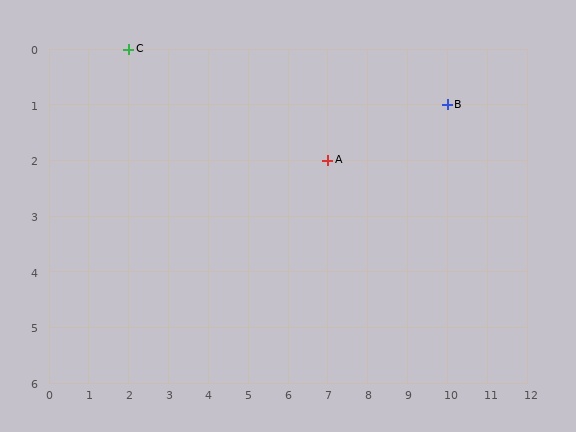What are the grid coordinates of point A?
Point A is at grid coordinates (7, 2).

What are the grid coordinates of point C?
Point C is at grid coordinates (2, 0).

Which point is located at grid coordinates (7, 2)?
Point A is at (7, 2).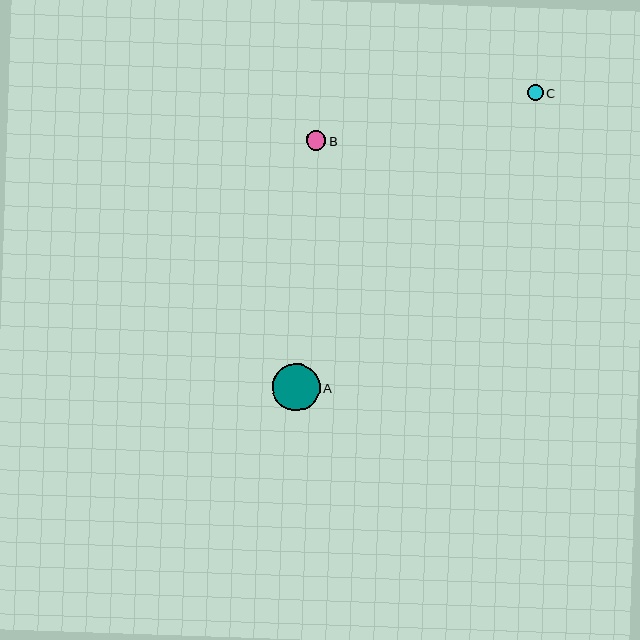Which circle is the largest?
Circle A is the largest with a size of approximately 48 pixels.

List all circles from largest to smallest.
From largest to smallest: A, B, C.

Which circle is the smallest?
Circle C is the smallest with a size of approximately 15 pixels.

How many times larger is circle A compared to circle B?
Circle A is approximately 2.4 times the size of circle B.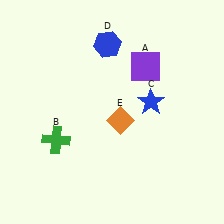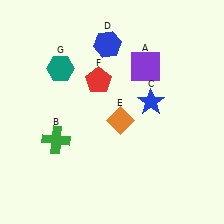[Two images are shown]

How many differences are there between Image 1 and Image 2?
There are 2 differences between the two images.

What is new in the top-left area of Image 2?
A red pentagon (F) was added in the top-left area of Image 2.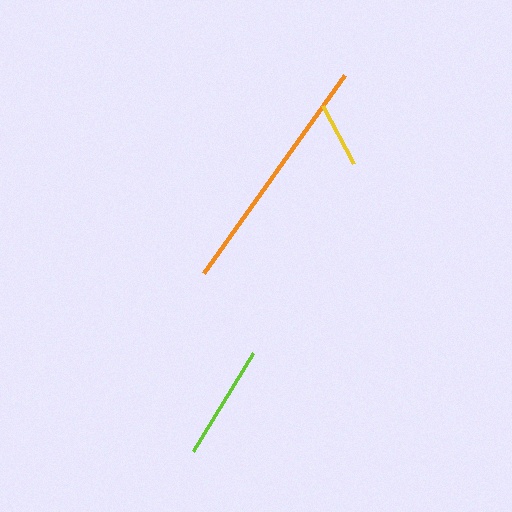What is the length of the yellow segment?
The yellow segment is approximately 66 pixels long.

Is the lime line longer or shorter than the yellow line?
The lime line is longer than the yellow line.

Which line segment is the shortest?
The yellow line is the shortest at approximately 66 pixels.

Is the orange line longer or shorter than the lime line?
The orange line is longer than the lime line.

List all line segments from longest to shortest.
From longest to shortest: orange, lime, yellow.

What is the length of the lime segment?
The lime segment is approximately 115 pixels long.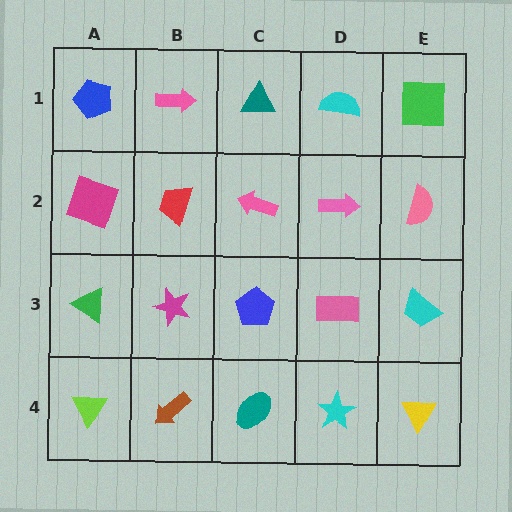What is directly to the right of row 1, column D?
A green square.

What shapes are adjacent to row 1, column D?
A pink arrow (row 2, column D), a teal triangle (row 1, column C), a green square (row 1, column E).